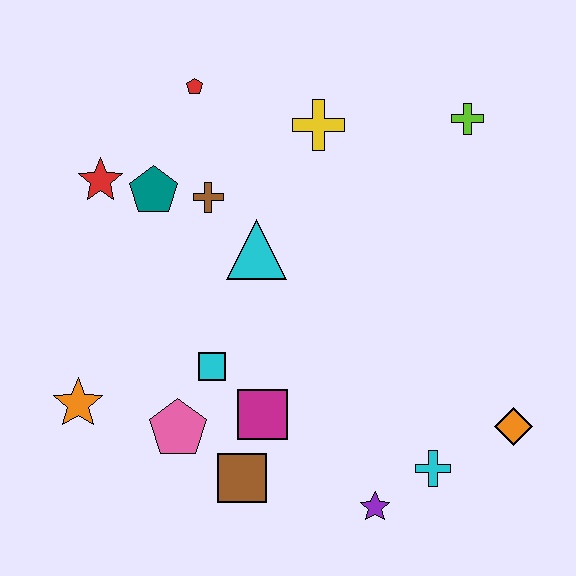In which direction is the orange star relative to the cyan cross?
The orange star is to the left of the cyan cross.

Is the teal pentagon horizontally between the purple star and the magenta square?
No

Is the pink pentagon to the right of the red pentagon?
No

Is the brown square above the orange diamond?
No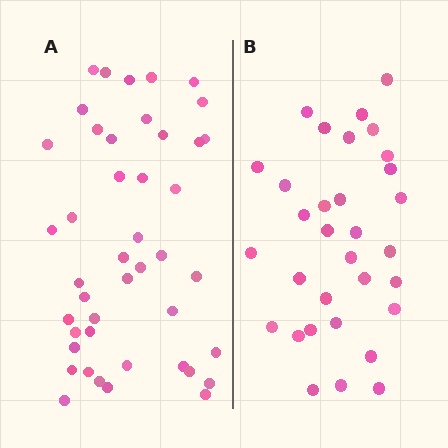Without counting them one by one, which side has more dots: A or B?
Region A (the left region) has more dots.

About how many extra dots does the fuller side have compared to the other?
Region A has roughly 12 or so more dots than region B.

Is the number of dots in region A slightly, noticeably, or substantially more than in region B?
Region A has noticeably more, but not dramatically so. The ratio is roughly 1.4 to 1.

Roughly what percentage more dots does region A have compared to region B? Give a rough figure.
About 40% more.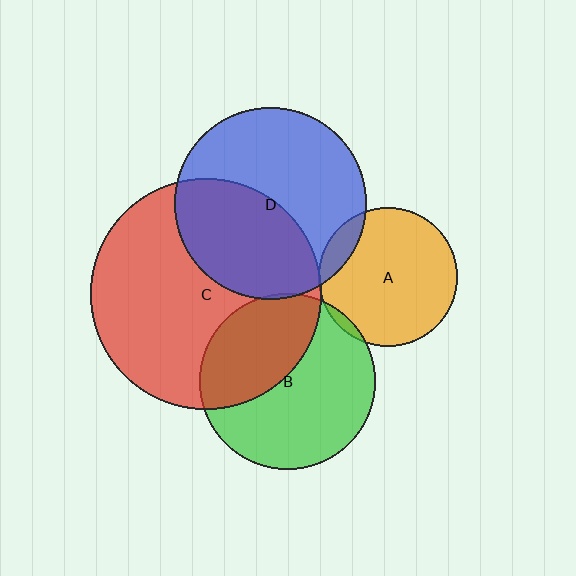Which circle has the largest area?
Circle C (red).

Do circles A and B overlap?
Yes.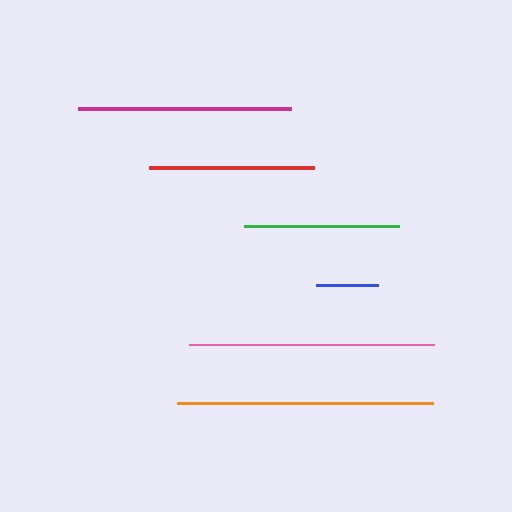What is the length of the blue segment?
The blue segment is approximately 62 pixels long.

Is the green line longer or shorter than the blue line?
The green line is longer than the blue line.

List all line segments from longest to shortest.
From longest to shortest: orange, pink, magenta, red, green, blue.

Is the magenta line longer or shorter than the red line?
The magenta line is longer than the red line.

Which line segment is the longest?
The orange line is the longest at approximately 256 pixels.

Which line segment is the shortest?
The blue line is the shortest at approximately 62 pixels.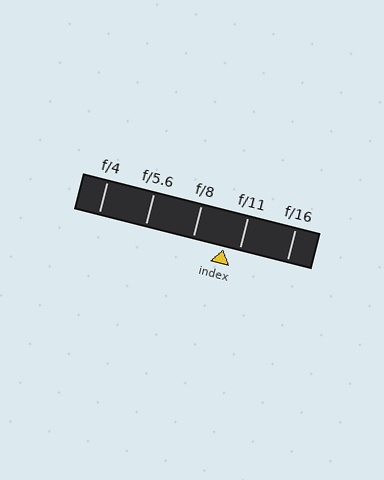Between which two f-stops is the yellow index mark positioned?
The index mark is between f/8 and f/11.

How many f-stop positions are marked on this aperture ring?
There are 5 f-stop positions marked.